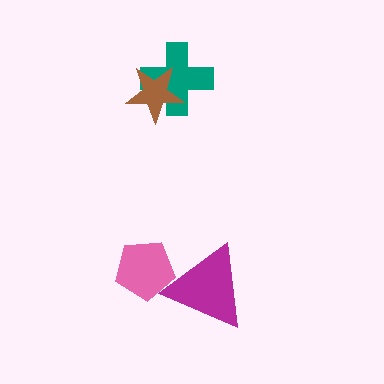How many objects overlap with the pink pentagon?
1 object overlaps with the pink pentagon.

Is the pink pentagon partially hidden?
Yes, it is partially covered by another shape.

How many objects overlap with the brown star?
1 object overlaps with the brown star.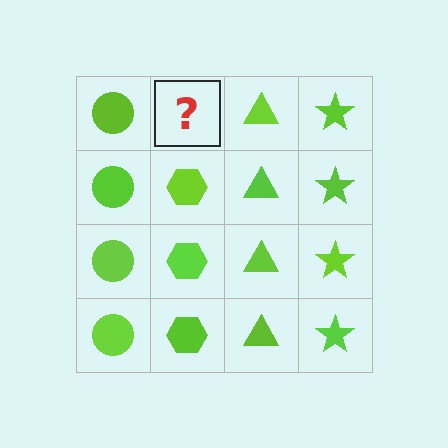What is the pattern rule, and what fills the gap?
The rule is that each column has a consistent shape. The gap should be filled with a lime hexagon.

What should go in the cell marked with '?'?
The missing cell should contain a lime hexagon.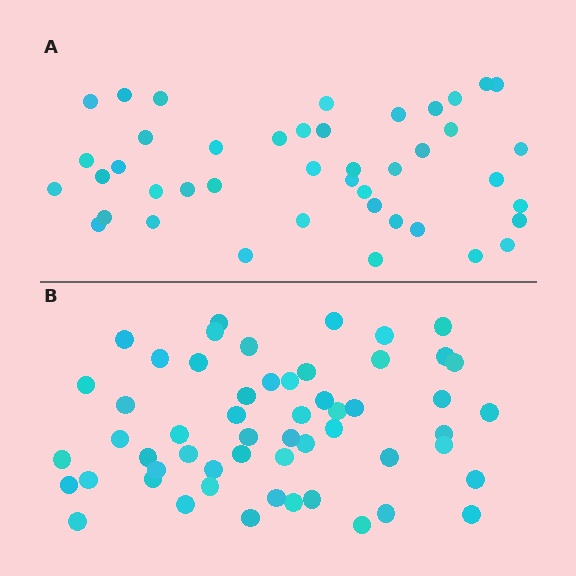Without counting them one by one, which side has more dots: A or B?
Region B (the bottom region) has more dots.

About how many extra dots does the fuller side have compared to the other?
Region B has roughly 12 or so more dots than region A.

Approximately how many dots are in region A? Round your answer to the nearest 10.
About 40 dots. (The exact count is 43, which rounds to 40.)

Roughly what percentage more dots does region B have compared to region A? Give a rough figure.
About 30% more.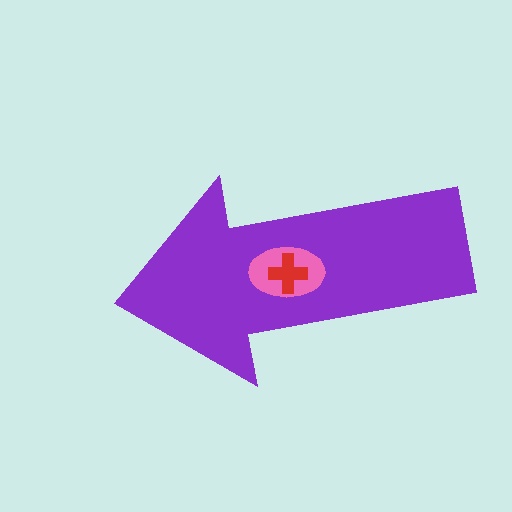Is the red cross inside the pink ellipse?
Yes.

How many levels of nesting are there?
3.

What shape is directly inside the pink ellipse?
The red cross.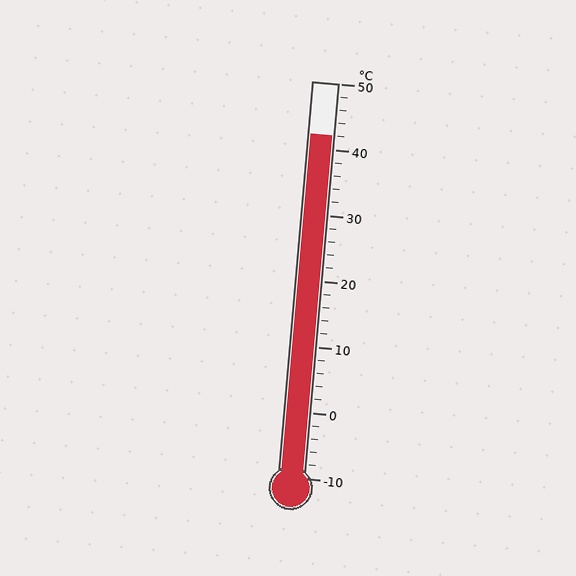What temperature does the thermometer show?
The thermometer shows approximately 42°C.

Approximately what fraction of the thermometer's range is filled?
The thermometer is filled to approximately 85% of its range.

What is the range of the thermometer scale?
The thermometer scale ranges from -10°C to 50°C.